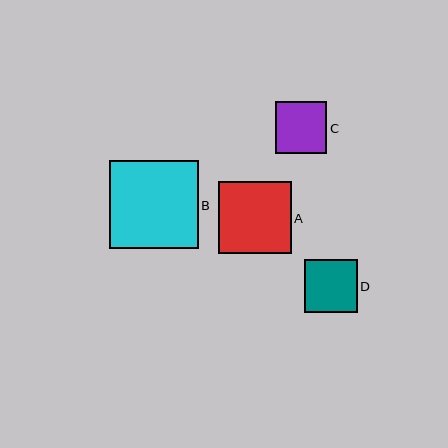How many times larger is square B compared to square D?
Square B is approximately 1.7 times the size of square D.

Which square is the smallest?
Square C is the smallest with a size of approximately 52 pixels.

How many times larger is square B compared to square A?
Square B is approximately 1.2 times the size of square A.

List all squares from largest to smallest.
From largest to smallest: B, A, D, C.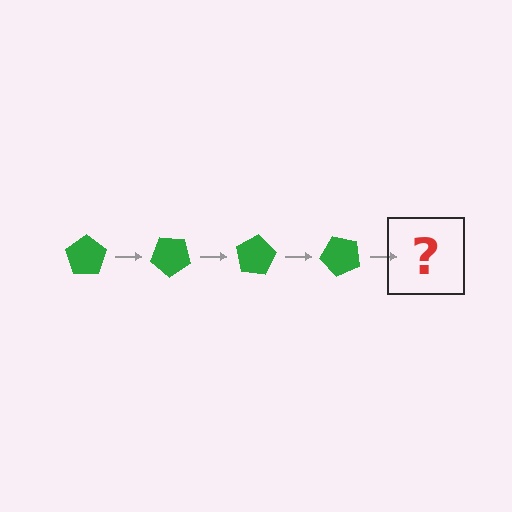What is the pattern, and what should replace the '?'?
The pattern is that the pentagon rotates 40 degrees each step. The '?' should be a green pentagon rotated 160 degrees.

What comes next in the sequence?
The next element should be a green pentagon rotated 160 degrees.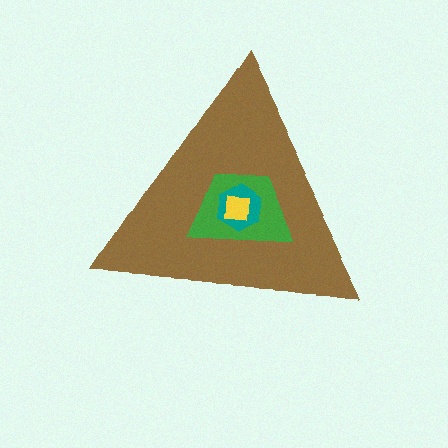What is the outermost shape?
The brown triangle.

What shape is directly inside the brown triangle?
The green trapezoid.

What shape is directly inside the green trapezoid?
The teal hexagon.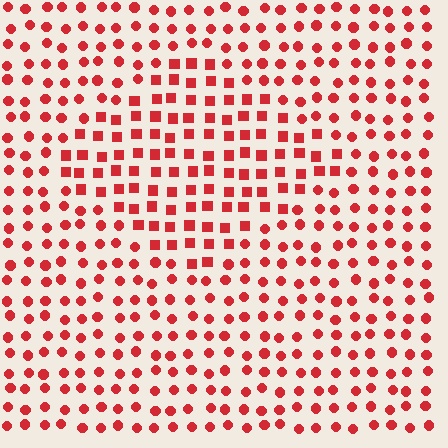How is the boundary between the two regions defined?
The boundary is defined by a change in element shape: squares inside vs. circles outside. All elements share the same color and spacing.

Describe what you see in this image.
The image is filled with small red elements arranged in a uniform grid. A diamond-shaped region contains squares, while the surrounding area contains circles. The boundary is defined purely by the change in element shape.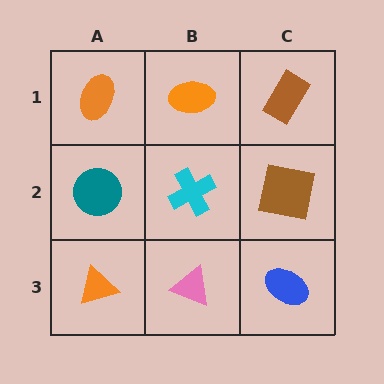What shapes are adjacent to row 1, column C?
A brown square (row 2, column C), an orange ellipse (row 1, column B).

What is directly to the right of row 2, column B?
A brown square.